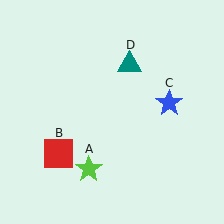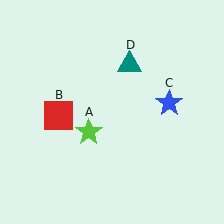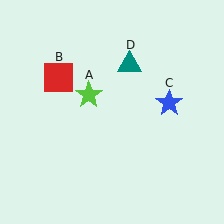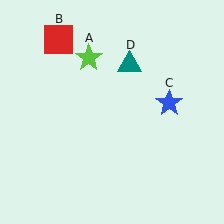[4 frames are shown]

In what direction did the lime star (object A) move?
The lime star (object A) moved up.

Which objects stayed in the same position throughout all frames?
Blue star (object C) and teal triangle (object D) remained stationary.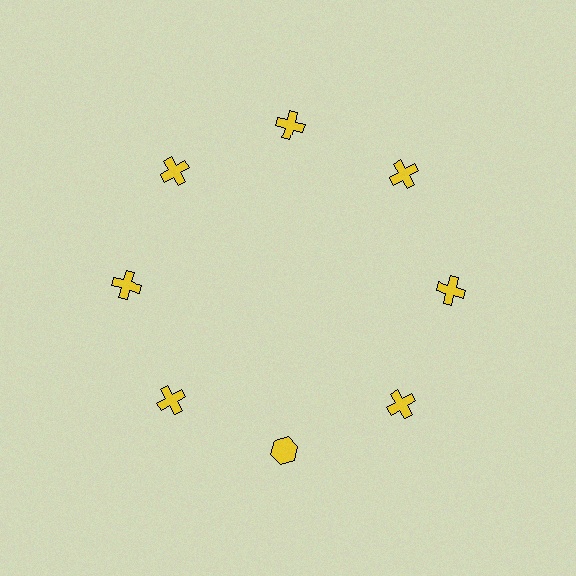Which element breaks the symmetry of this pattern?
The yellow hexagon at roughly the 6 o'clock position breaks the symmetry. All other shapes are yellow crosses.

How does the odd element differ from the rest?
It has a different shape: hexagon instead of cross.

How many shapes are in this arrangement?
There are 8 shapes arranged in a ring pattern.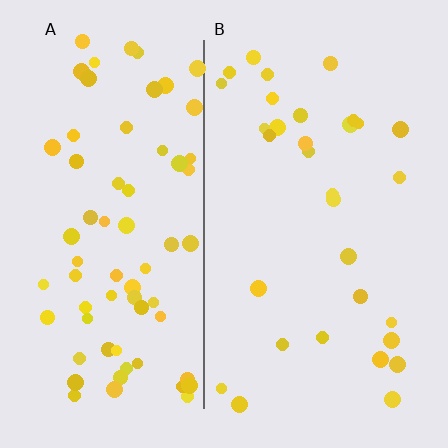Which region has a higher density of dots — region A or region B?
A (the left).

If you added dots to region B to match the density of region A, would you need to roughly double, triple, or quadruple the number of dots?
Approximately double.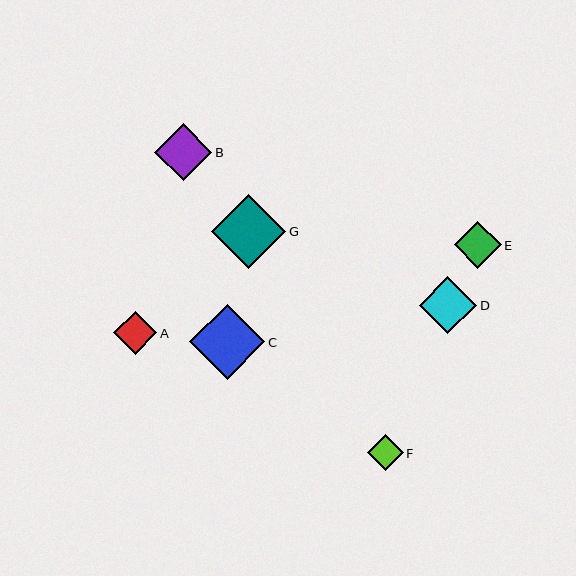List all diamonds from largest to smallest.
From largest to smallest: C, G, D, B, E, A, F.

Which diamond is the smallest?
Diamond F is the smallest with a size of approximately 36 pixels.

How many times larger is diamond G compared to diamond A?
Diamond G is approximately 1.7 times the size of diamond A.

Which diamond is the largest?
Diamond C is the largest with a size of approximately 75 pixels.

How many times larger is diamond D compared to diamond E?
Diamond D is approximately 1.2 times the size of diamond E.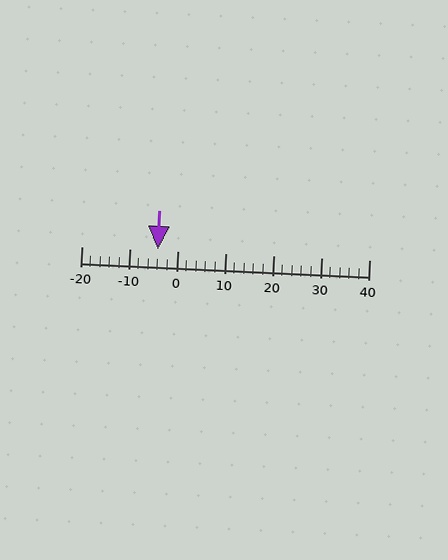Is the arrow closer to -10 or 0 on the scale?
The arrow is closer to 0.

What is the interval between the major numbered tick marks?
The major tick marks are spaced 10 units apart.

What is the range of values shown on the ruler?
The ruler shows values from -20 to 40.